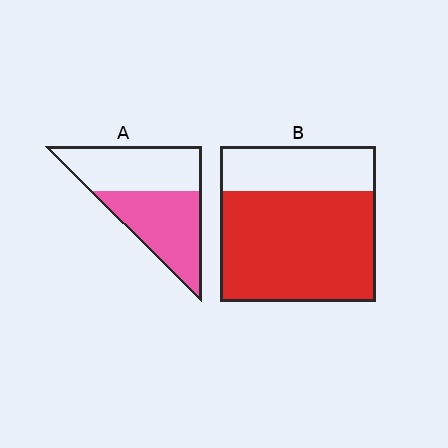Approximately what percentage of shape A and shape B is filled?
A is approximately 50% and B is approximately 70%.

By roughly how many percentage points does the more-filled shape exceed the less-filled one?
By roughly 20 percentage points (B over A).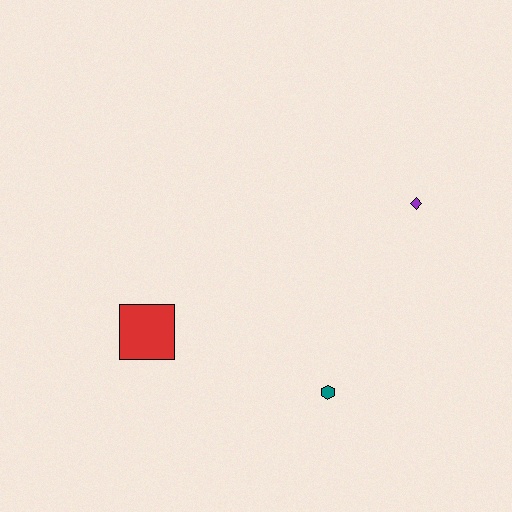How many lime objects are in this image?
There are no lime objects.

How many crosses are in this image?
There are no crosses.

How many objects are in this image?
There are 3 objects.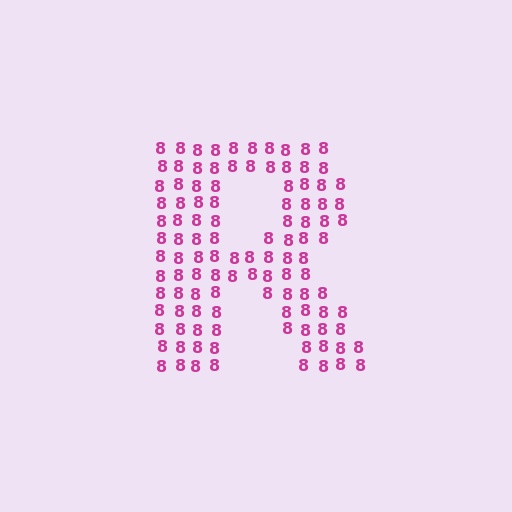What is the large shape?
The large shape is the letter R.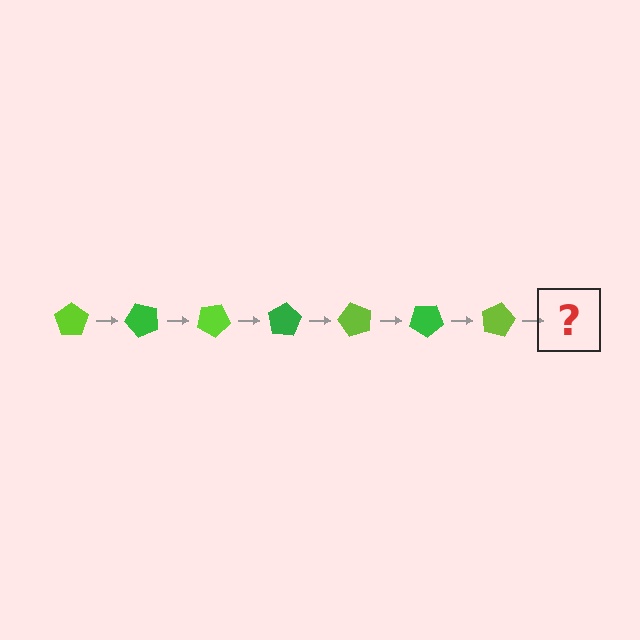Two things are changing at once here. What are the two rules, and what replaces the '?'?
The two rules are that it rotates 50 degrees each step and the color cycles through lime and green. The '?' should be a green pentagon, rotated 350 degrees from the start.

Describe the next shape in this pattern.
It should be a green pentagon, rotated 350 degrees from the start.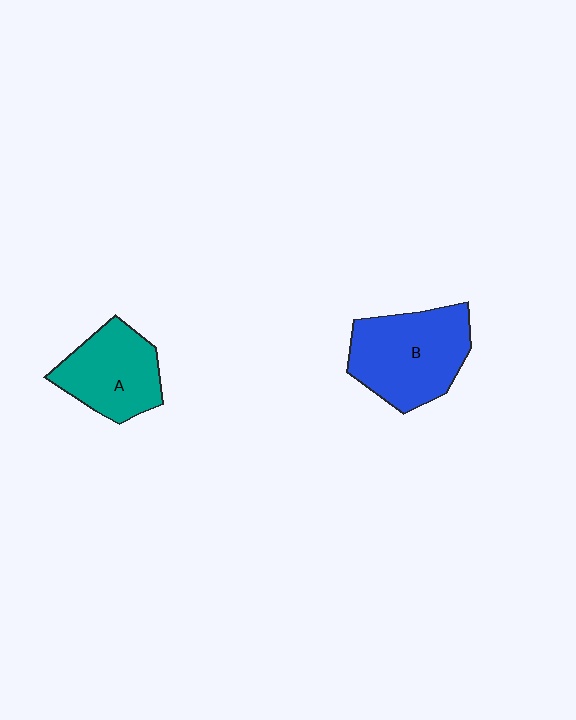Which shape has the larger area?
Shape B (blue).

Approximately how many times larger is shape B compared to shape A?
Approximately 1.3 times.